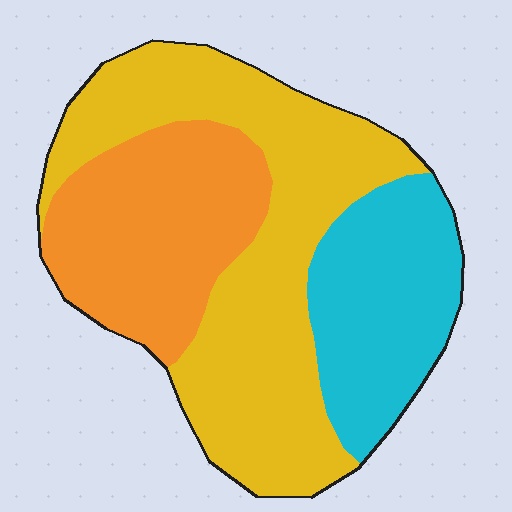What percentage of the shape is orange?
Orange covers around 30% of the shape.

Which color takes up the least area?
Cyan, at roughly 25%.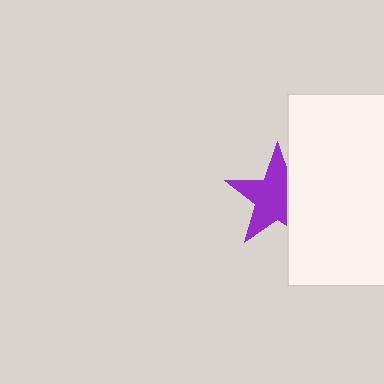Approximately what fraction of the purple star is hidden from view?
Roughly 32% of the purple star is hidden behind the white rectangle.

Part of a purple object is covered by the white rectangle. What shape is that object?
It is a star.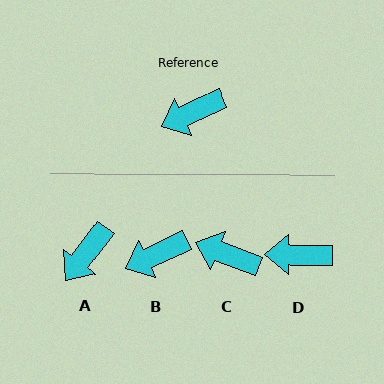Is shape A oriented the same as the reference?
No, it is off by about 28 degrees.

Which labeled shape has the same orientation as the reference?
B.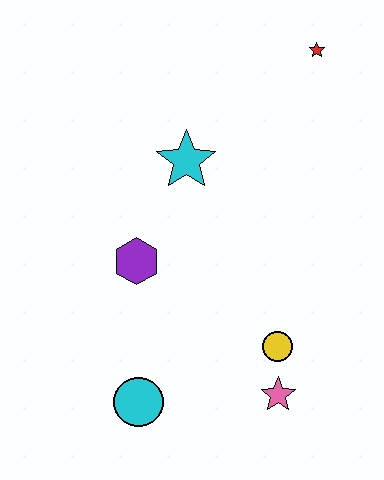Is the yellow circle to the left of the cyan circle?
No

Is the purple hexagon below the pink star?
No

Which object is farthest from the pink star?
The red star is farthest from the pink star.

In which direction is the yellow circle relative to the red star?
The yellow circle is below the red star.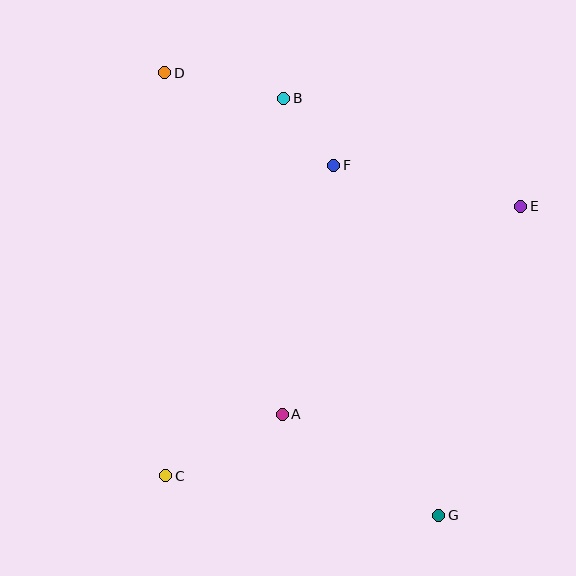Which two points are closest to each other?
Points B and F are closest to each other.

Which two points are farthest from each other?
Points D and G are farthest from each other.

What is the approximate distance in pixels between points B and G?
The distance between B and G is approximately 445 pixels.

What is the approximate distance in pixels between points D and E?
The distance between D and E is approximately 380 pixels.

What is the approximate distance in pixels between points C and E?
The distance between C and E is approximately 446 pixels.